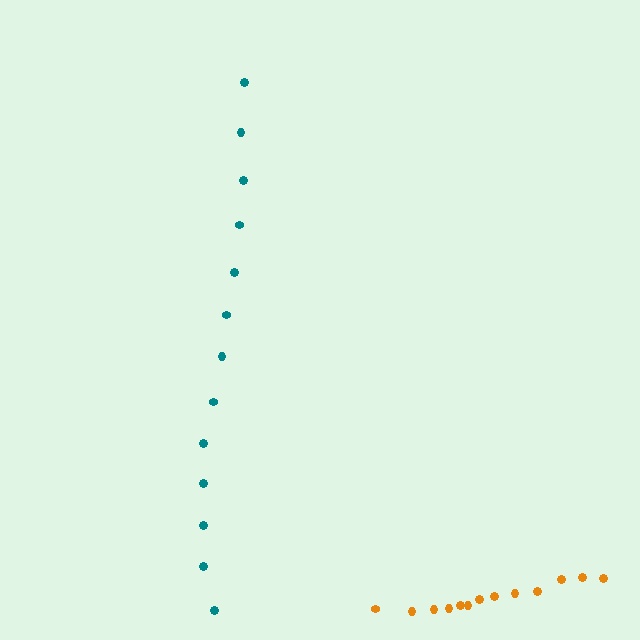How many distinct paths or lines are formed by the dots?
There are 2 distinct paths.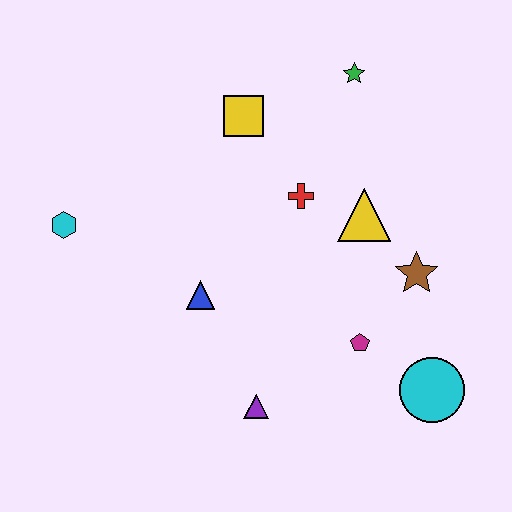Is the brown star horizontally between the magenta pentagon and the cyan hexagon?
No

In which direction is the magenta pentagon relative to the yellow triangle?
The magenta pentagon is below the yellow triangle.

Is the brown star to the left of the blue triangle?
No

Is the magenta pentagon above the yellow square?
No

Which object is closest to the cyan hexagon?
The blue triangle is closest to the cyan hexagon.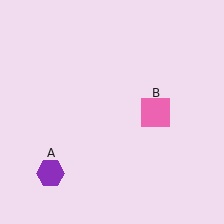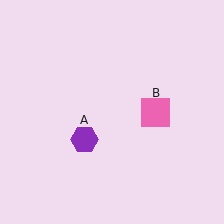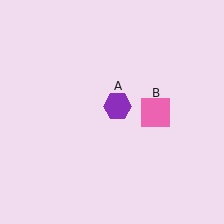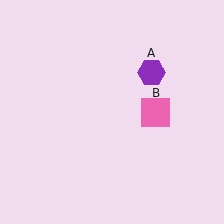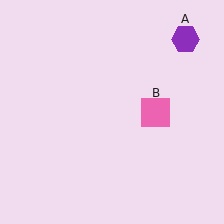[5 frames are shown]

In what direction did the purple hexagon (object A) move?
The purple hexagon (object A) moved up and to the right.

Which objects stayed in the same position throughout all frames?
Pink square (object B) remained stationary.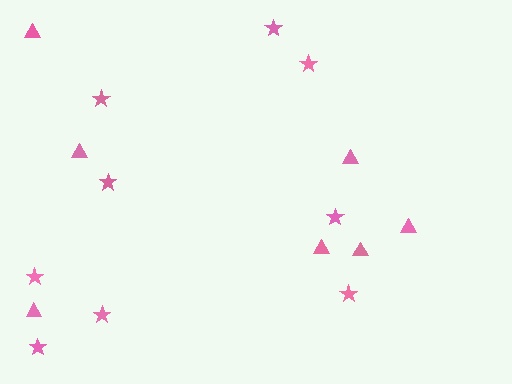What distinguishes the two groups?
There are 2 groups: one group of triangles (7) and one group of stars (9).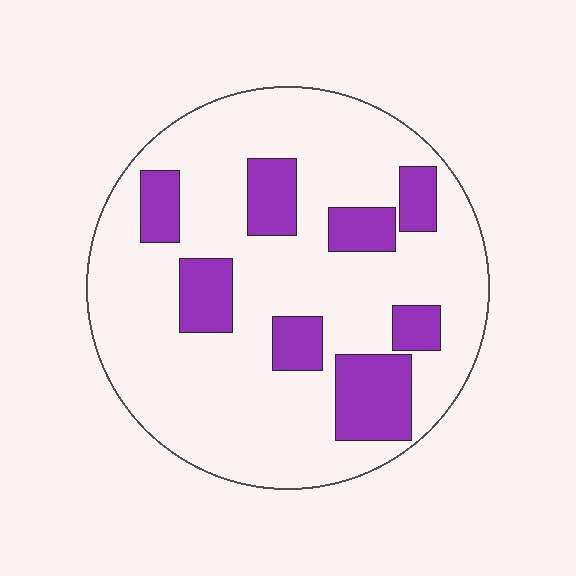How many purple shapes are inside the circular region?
8.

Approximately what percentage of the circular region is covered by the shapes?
Approximately 20%.